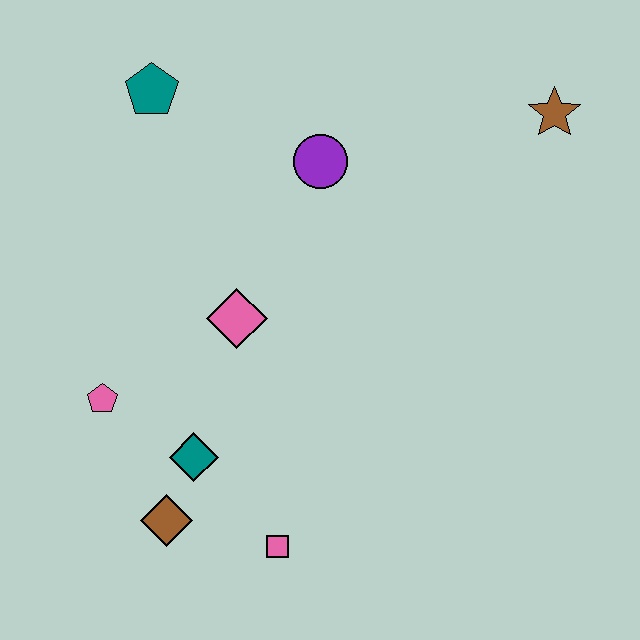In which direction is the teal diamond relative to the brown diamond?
The teal diamond is above the brown diamond.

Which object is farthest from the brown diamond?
The brown star is farthest from the brown diamond.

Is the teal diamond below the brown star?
Yes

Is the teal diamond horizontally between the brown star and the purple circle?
No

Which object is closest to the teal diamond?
The brown diamond is closest to the teal diamond.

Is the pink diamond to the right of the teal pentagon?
Yes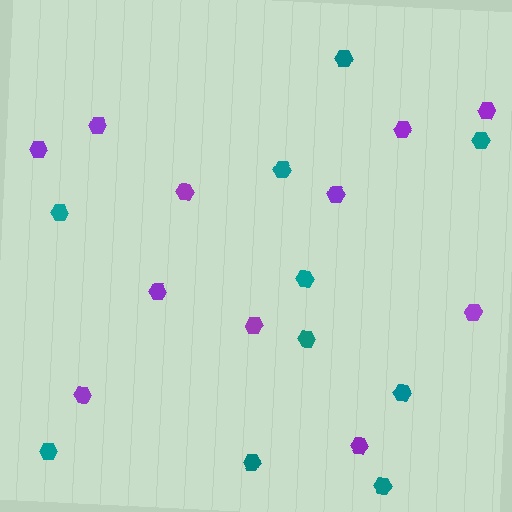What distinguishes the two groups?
There are 2 groups: one group of purple hexagons (11) and one group of teal hexagons (10).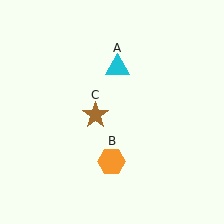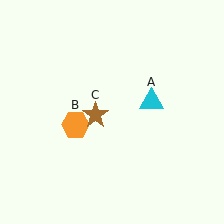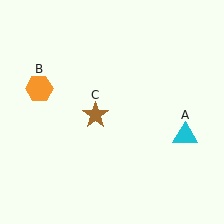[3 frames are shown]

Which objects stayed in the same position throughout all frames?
Brown star (object C) remained stationary.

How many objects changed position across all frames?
2 objects changed position: cyan triangle (object A), orange hexagon (object B).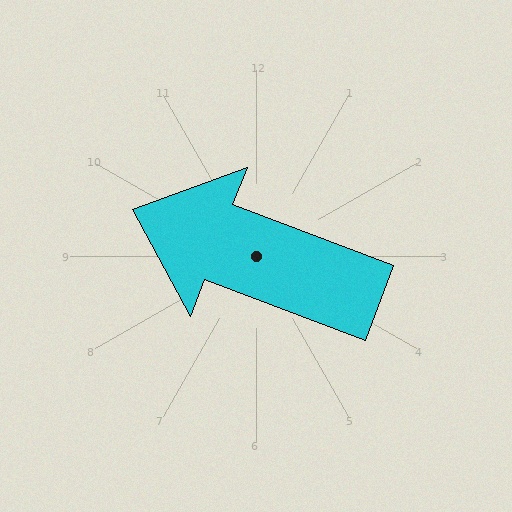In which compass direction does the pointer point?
West.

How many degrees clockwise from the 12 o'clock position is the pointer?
Approximately 291 degrees.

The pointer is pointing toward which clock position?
Roughly 10 o'clock.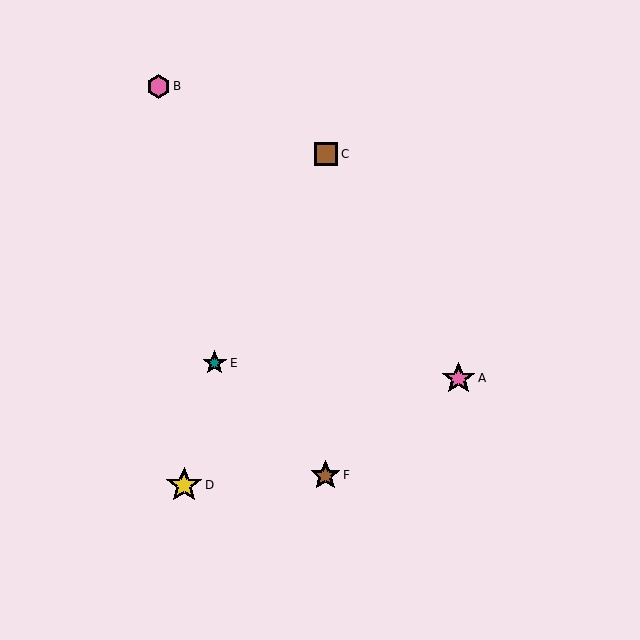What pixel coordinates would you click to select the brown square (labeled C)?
Click at (326, 154) to select the brown square C.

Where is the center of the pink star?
The center of the pink star is at (459, 378).